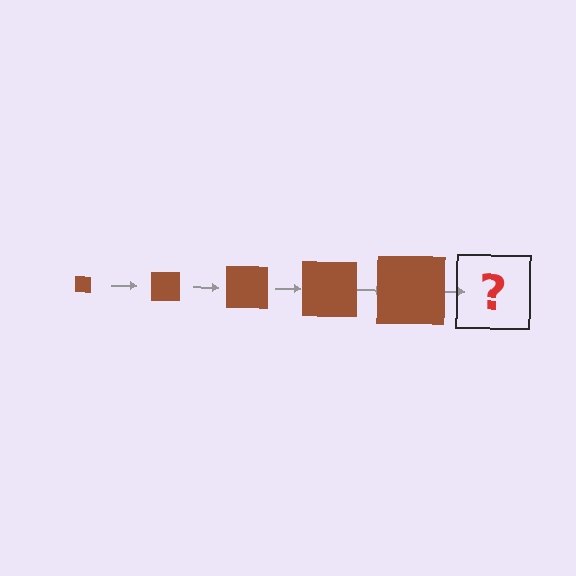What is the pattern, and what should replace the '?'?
The pattern is that the square gets progressively larger each step. The '?' should be a brown square, larger than the previous one.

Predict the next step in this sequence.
The next step is a brown square, larger than the previous one.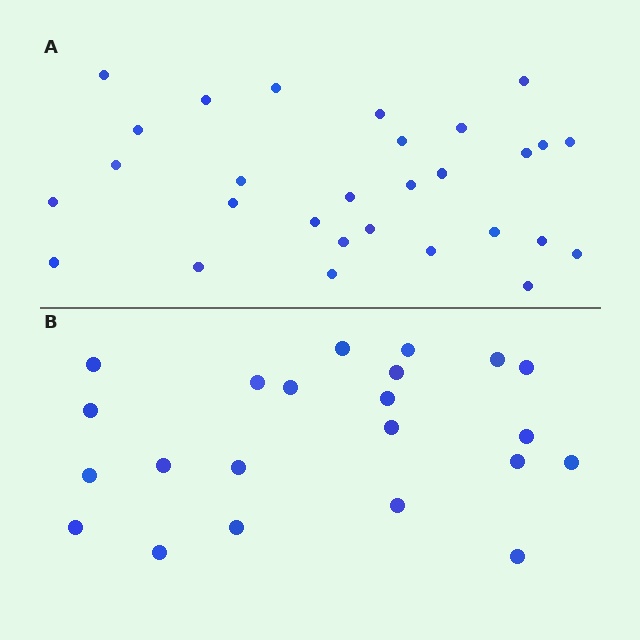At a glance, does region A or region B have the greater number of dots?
Region A (the top region) has more dots.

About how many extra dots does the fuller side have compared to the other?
Region A has roughly 8 or so more dots than region B.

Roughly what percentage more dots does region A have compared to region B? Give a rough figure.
About 30% more.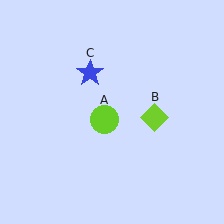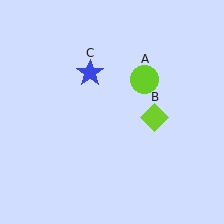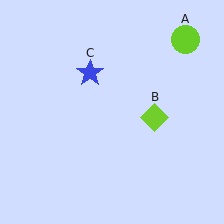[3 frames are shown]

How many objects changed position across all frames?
1 object changed position: lime circle (object A).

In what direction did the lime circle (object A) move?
The lime circle (object A) moved up and to the right.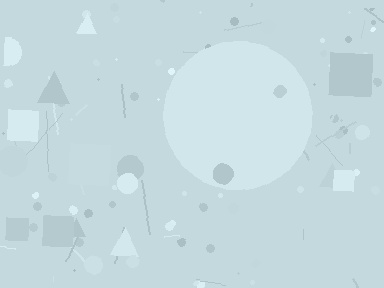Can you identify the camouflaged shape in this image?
The camouflaged shape is a circle.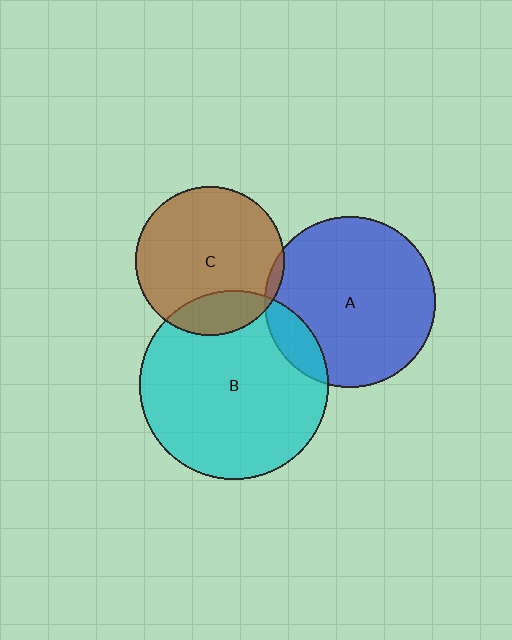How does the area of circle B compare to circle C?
Approximately 1.6 times.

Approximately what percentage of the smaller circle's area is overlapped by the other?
Approximately 20%.